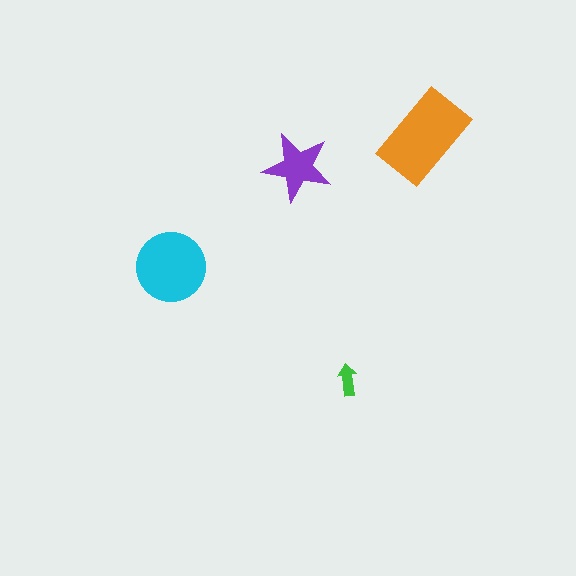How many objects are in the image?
There are 4 objects in the image.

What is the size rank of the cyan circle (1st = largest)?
2nd.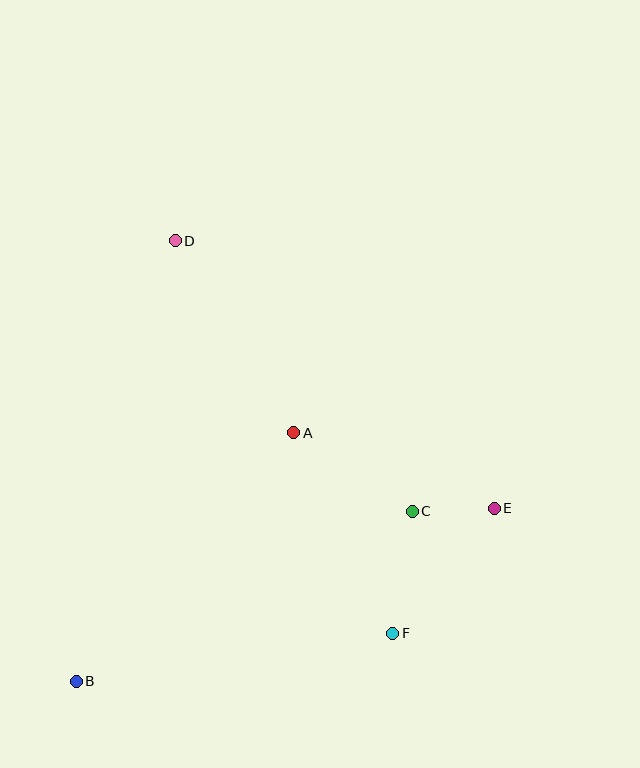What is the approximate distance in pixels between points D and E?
The distance between D and E is approximately 416 pixels.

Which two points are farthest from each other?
Points B and E are farthest from each other.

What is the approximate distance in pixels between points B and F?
The distance between B and F is approximately 320 pixels.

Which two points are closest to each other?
Points C and E are closest to each other.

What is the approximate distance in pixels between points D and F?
The distance between D and F is approximately 448 pixels.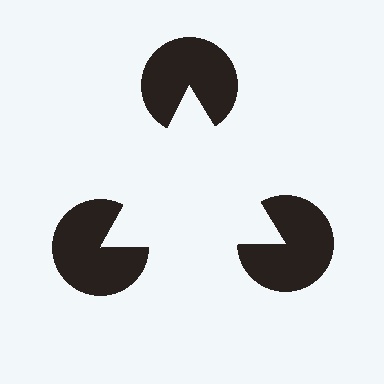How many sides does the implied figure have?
3 sides.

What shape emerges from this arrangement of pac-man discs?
An illusory triangle — its edges are inferred from the aligned wedge cuts in the pac-man discs, not physically drawn.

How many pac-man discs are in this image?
There are 3 — one at each vertex of the illusory triangle.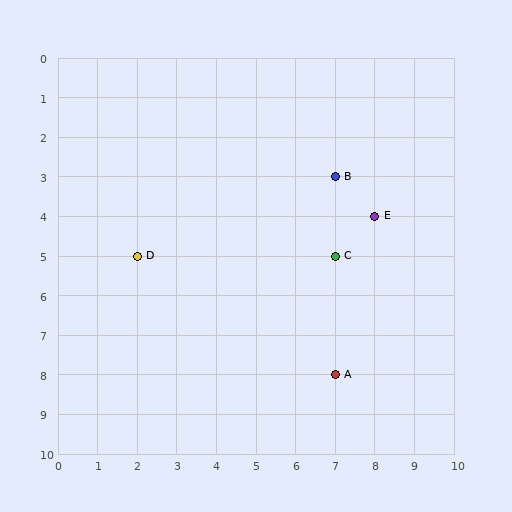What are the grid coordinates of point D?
Point D is at grid coordinates (2, 5).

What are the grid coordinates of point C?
Point C is at grid coordinates (7, 5).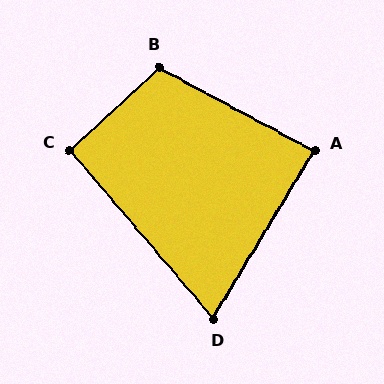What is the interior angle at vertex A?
Approximately 87 degrees (approximately right).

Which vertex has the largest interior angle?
B, at approximately 109 degrees.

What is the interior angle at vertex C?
Approximately 93 degrees (approximately right).